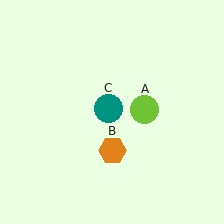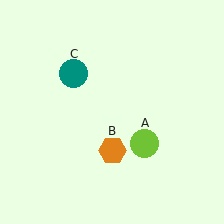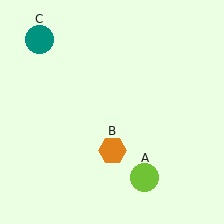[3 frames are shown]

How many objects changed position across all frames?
2 objects changed position: lime circle (object A), teal circle (object C).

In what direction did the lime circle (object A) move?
The lime circle (object A) moved down.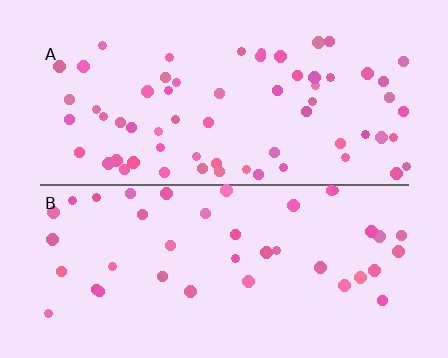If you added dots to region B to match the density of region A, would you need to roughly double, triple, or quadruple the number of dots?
Approximately double.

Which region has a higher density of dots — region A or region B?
A (the top).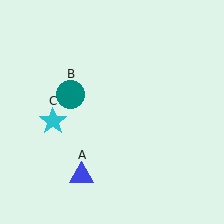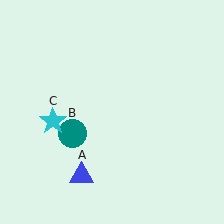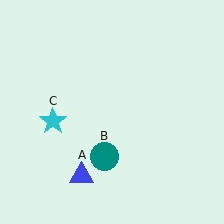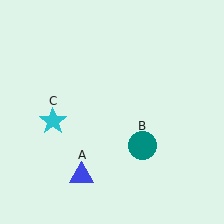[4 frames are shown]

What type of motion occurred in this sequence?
The teal circle (object B) rotated counterclockwise around the center of the scene.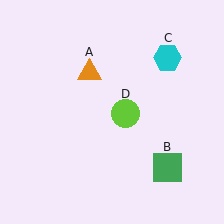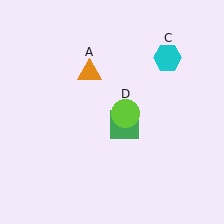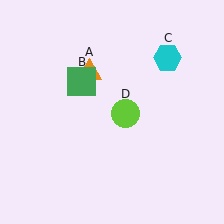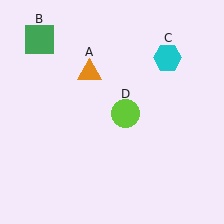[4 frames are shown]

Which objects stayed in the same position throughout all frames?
Orange triangle (object A) and cyan hexagon (object C) and lime circle (object D) remained stationary.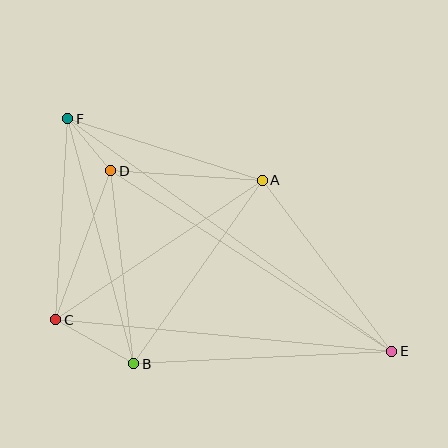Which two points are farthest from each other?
Points E and F are farthest from each other.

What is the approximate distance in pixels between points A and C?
The distance between A and C is approximately 249 pixels.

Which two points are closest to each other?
Points D and F are closest to each other.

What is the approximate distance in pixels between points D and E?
The distance between D and E is approximately 334 pixels.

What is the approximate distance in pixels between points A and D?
The distance between A and D is approximately 152 pixels.